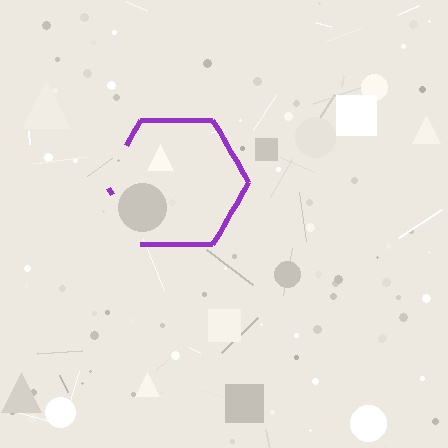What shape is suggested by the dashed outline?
The dashed outline suggests a hexagon.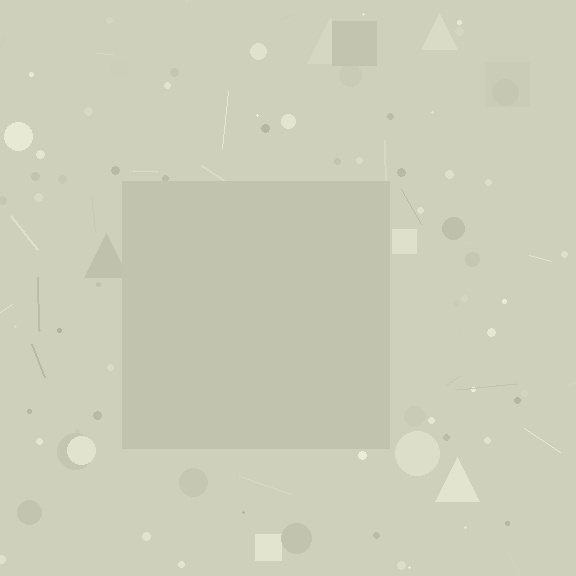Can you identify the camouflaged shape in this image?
The camouflaged shape is a square.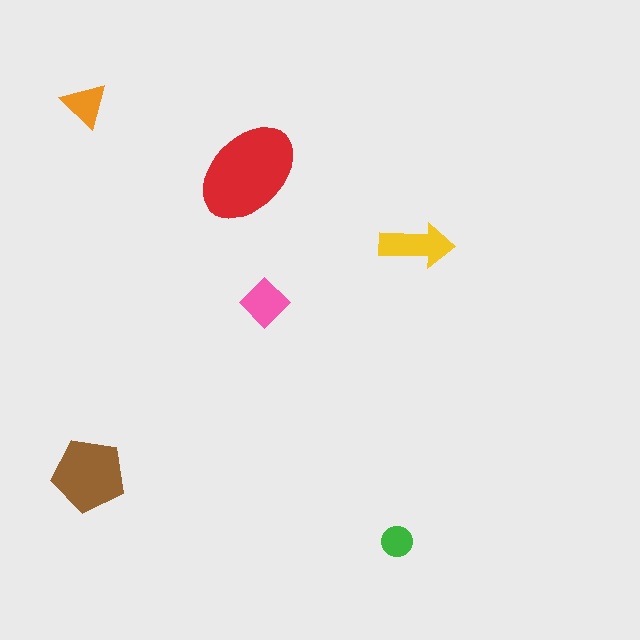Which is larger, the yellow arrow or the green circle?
The yellow arrow.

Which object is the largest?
The red ellipse.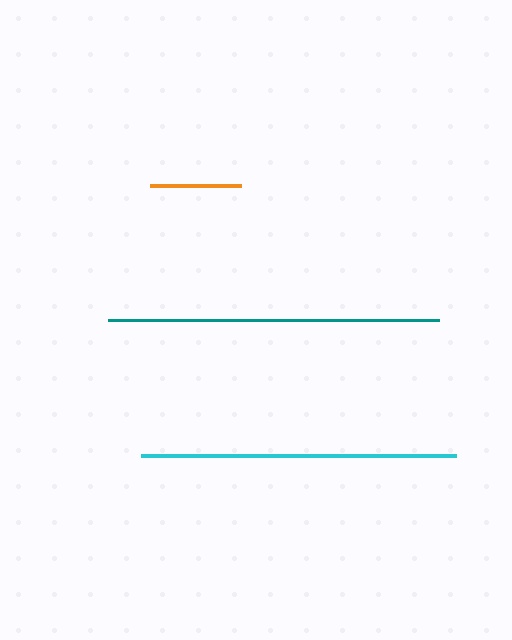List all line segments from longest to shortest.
From longest to shortest: teal, cyan, orange.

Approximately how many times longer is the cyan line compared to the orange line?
The cyan line is approximately 3.5 times the length of the orange line.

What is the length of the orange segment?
The orange segment is approximately 90 pixels long.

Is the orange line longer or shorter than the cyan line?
The cyan line is longer than the orange line.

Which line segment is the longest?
The teal line is the longest at approximately 331 pixels.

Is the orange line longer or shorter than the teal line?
The teal line is longer than the orange line.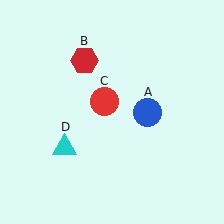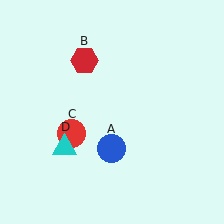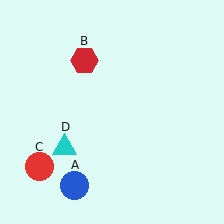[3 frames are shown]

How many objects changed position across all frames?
2 objects changed position: blue circle (object A), red circle (object C).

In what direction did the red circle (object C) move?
The red circle (object C) moved down and to the left.